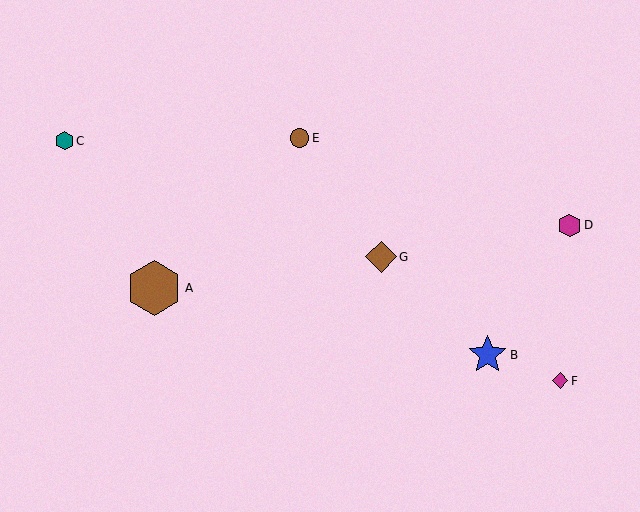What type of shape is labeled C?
Shape C is a teal hexagon.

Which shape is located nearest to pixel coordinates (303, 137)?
The brown circle (labeled E) at (299, 138) is nearest to that location.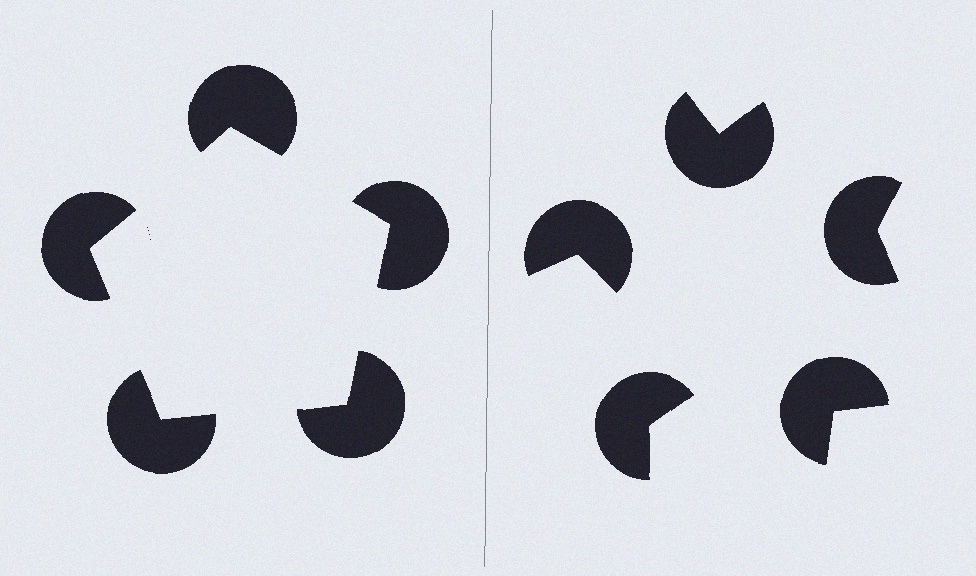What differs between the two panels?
The pac-man discs are positioned identically on both sides; only the wedge orientations differ. On the left they align to a pentagon; on the right they are misaligned.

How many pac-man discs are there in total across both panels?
10 — 5 on each side.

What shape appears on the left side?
An illusory pentagon.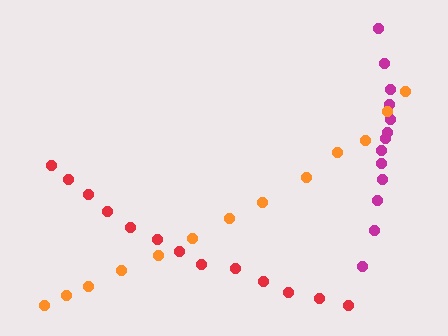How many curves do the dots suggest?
There are 3 distinct paths.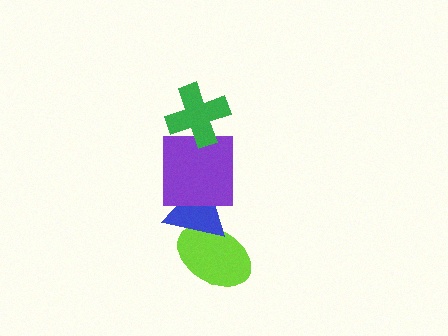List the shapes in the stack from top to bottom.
From top to bottom: the green cross, the purple square, the blue triangle, the lime ellipse.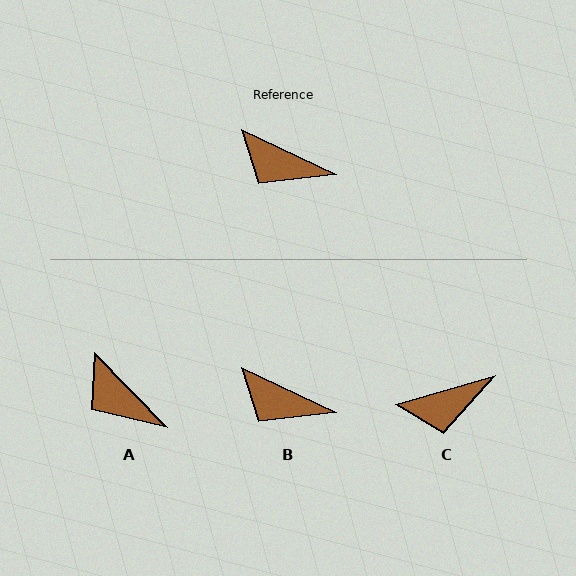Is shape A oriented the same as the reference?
No, it is off by about 20 degrees.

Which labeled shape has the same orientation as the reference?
B.